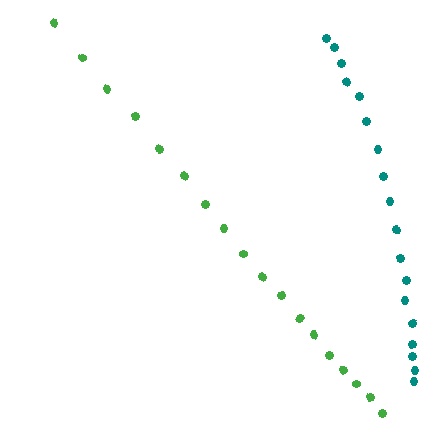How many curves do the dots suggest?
There are 2 distinct paths.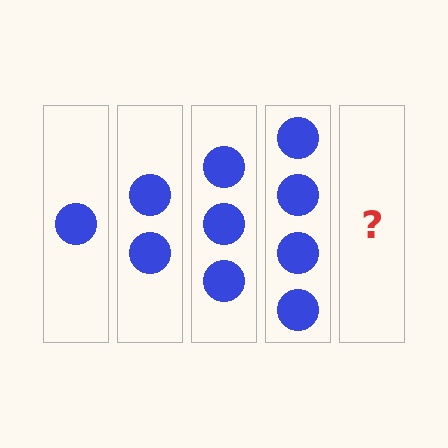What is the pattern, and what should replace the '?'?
The pattern is that each step adds one more circle. The '?' should be 5 circles.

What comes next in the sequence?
The next element should be 5 circles.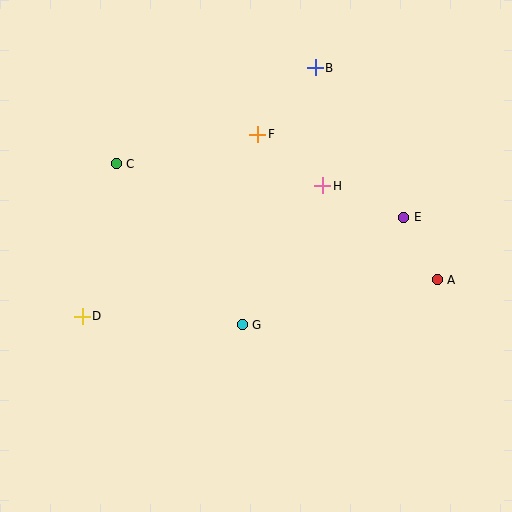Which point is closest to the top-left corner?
Point C is closest to the top-left corner.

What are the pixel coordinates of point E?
Point E is at (404, 217).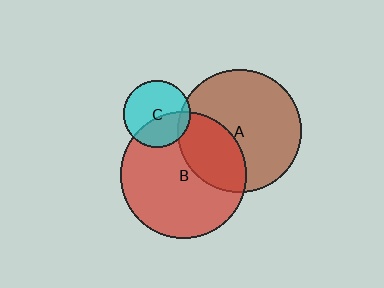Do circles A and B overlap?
Yes.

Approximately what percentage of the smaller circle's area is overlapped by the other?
Approximately 30%.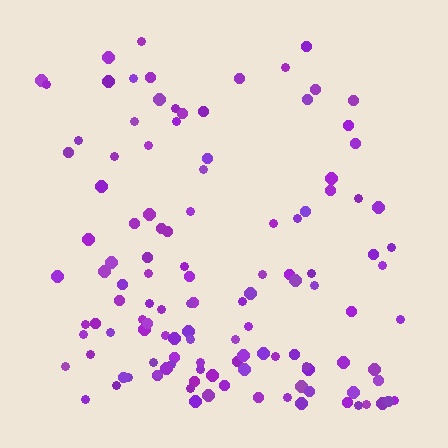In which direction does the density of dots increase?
From top to bottom, with the bottom side densest.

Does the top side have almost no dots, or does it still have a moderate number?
Still a moderate number, just noticeably fewer than the bottom.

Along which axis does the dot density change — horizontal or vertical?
Vertical.